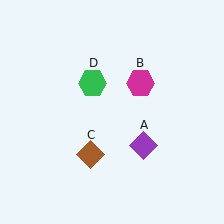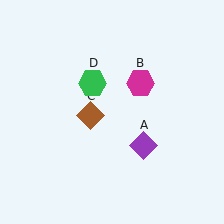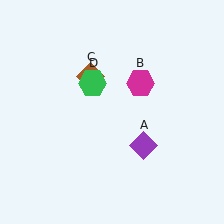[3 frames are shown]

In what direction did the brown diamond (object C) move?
The brown diamond (object C) moved up.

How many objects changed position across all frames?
1 object changed position: brown diamond (object C).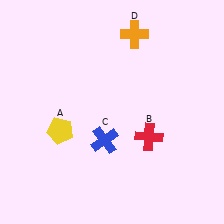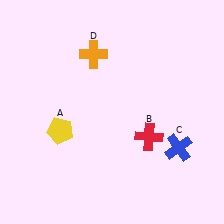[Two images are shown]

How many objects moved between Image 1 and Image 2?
2 objects moved between the two images.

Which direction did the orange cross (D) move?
The orange cross (D) moved left.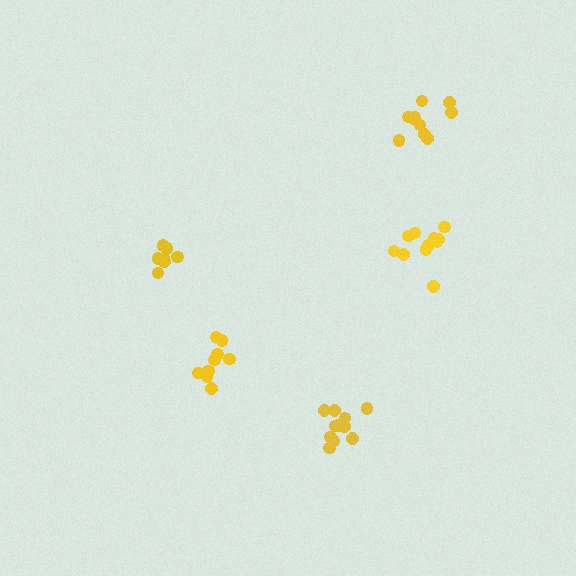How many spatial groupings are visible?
There are 5 spatial groupings.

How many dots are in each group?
Group 1: 9 dots, Group 2: 10 dots, Group 3: 12 dots, Group 4: 8 dots, Group 5: 11 dots (50 total).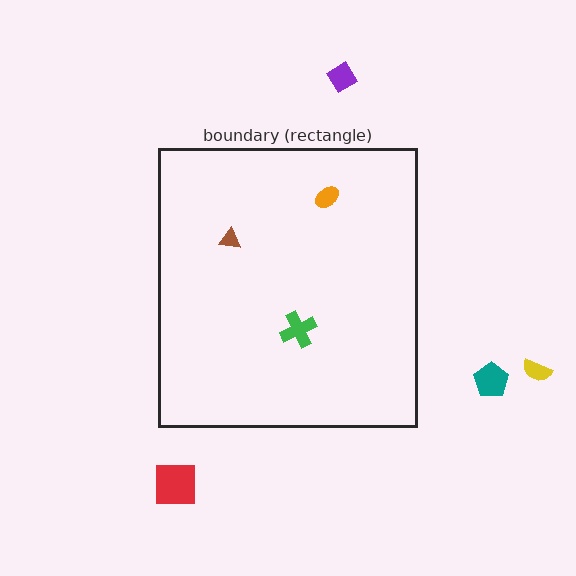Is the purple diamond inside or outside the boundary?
Outside.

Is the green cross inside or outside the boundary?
Inside.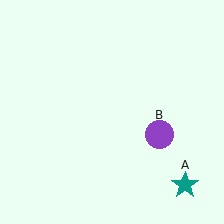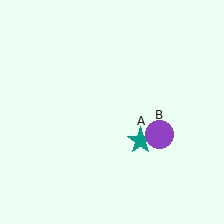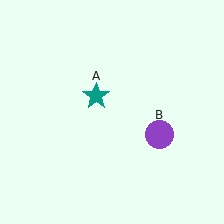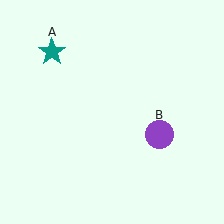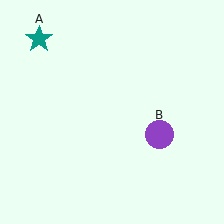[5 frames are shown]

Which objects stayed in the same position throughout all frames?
Purple circle (object B) remained stationary.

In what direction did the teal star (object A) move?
The teal star (object A) moved up and to the left.